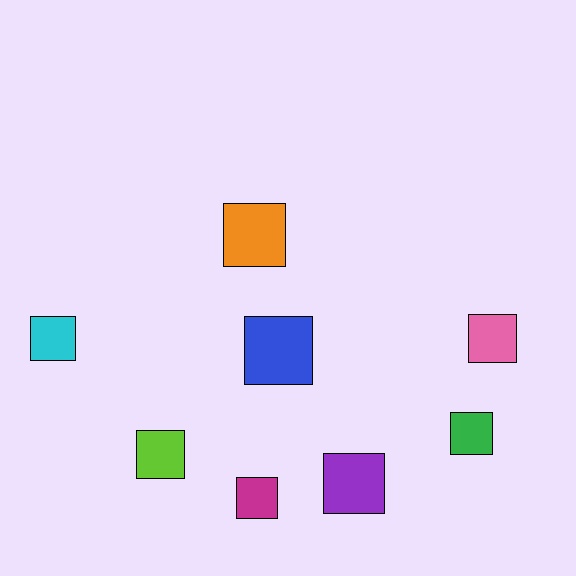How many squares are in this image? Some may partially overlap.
There are 8 squares.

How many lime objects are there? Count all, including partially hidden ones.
There is 1 lime object.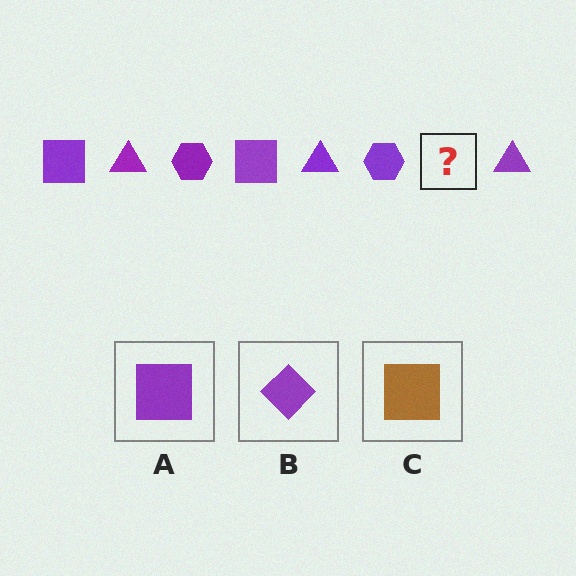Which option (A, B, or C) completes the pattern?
A.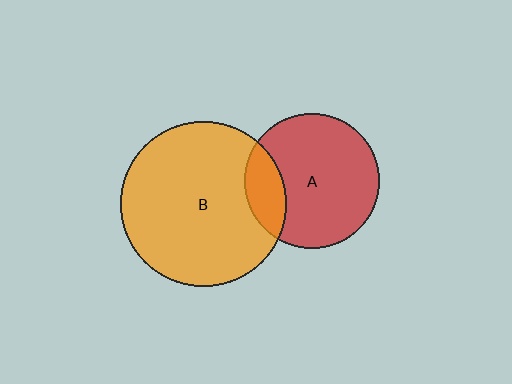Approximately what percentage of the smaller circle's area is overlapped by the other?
Approximately 20%.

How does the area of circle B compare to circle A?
Approximately 1.5 times.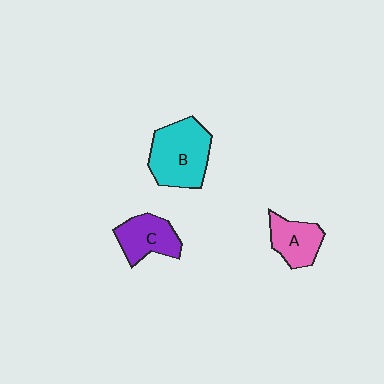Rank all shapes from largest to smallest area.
From largest to smallest: B (cyan), C (purple), A (pink).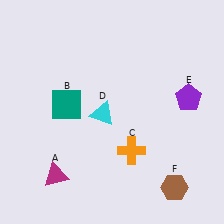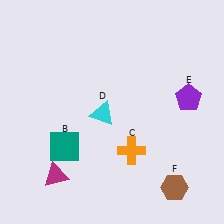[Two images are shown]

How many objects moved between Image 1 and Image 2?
1 object moved between the two images.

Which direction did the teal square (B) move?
The teal square (B) moved down.